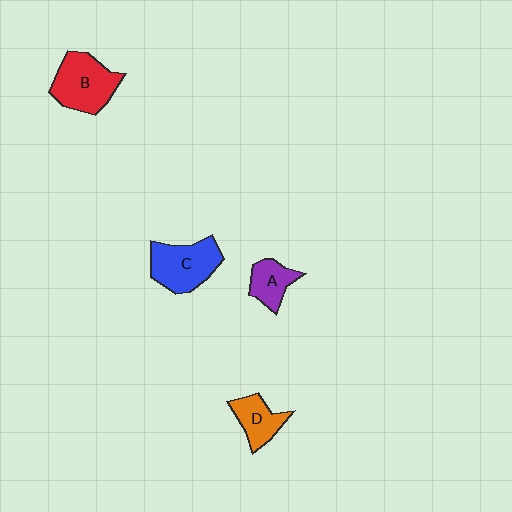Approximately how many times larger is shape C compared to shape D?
Approximately 1.6 times.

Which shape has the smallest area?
Shape A (purple).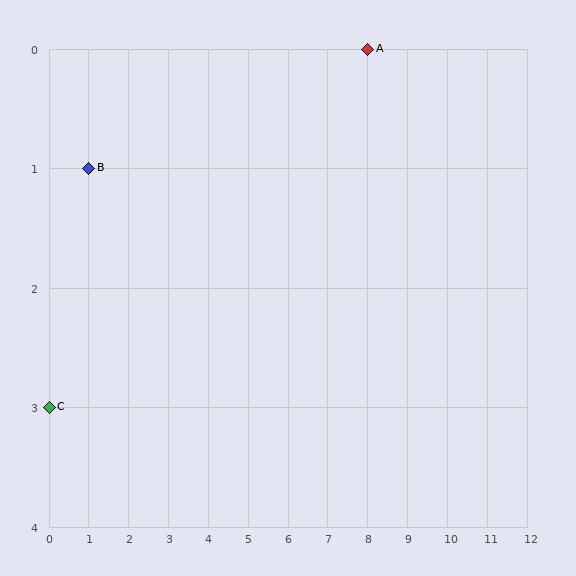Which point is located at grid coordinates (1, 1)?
Point B is at (1, 1).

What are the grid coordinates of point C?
Point C is at grid coordinates (0, 3).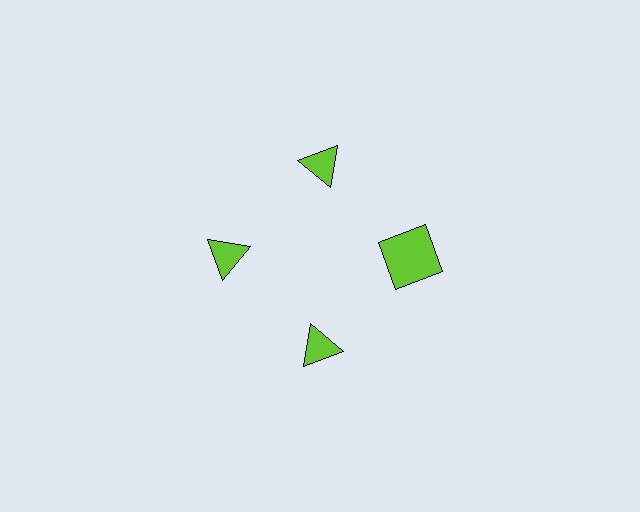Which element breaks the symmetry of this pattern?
The lime square at roughly the 3 o'clock position breaks the symmetry. All other shapes are lime triangles.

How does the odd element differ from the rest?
It has a different shape: square instead of triangle.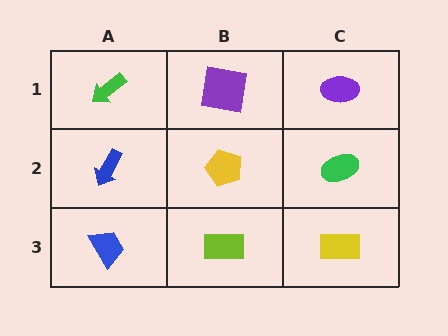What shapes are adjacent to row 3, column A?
A blue arrow (row 2, column A), a lime rectangle (row 3, column B).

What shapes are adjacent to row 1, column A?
A blue arrow (row 2, column A), a purple square (row 1, column B).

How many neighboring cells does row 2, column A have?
3.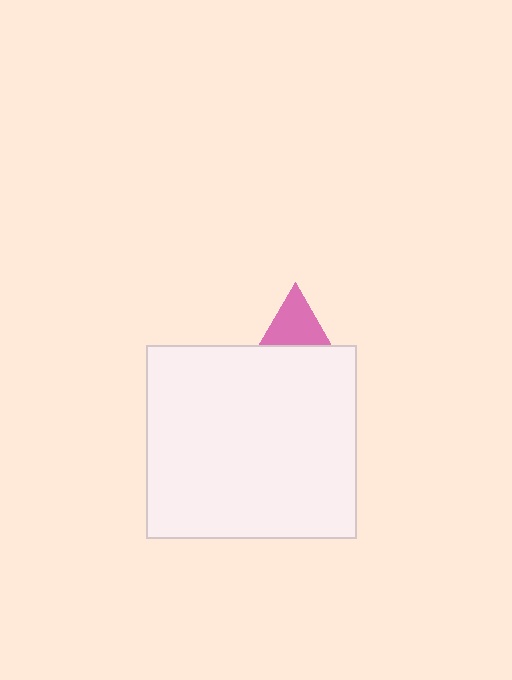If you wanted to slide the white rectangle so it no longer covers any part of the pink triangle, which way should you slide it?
Slide it down — that is the most direct way to separate the two shapes.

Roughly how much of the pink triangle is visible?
About half of it is visible (roughly 48%).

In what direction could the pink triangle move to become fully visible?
The pink triangle could move up. That would shift it out from behind the white rectangle entirely.